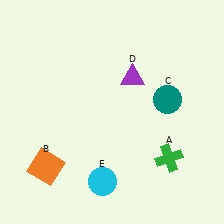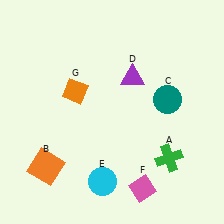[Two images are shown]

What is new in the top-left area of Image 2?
An orange diamond (G) was added in the top-left area of Image 2.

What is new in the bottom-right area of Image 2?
A pink diamond (F) was added in the bottom-right area of Image 2.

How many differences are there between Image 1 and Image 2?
There are 2 differences between the two images.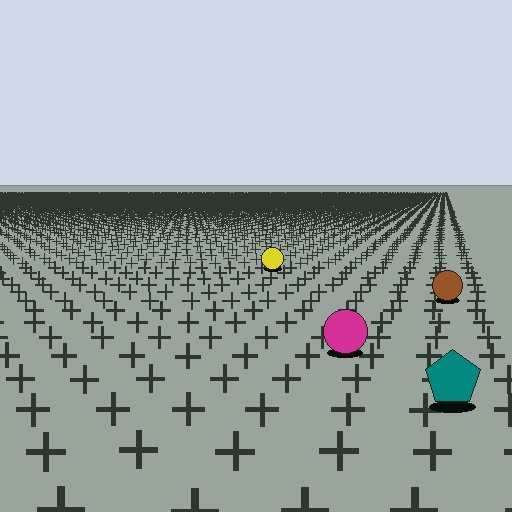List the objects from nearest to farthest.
From nearest to farthest: the teal pentagon, the magenta circle, the brown circle, the yellow circle.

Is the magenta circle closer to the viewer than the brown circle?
Yes. The magenta circle is closer — you can tell from the texture gradient: the ground texture is coarser near it.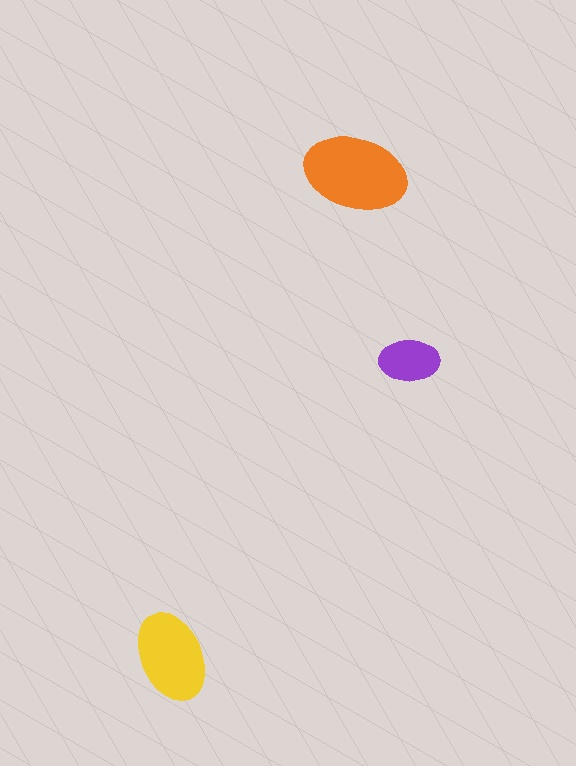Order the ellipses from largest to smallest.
the orange one, the yellow one, the purple one.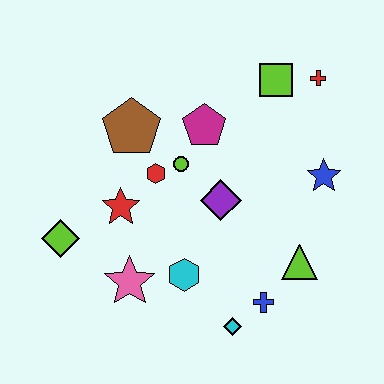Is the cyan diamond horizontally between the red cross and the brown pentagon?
Yes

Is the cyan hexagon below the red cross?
Yes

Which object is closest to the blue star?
The lime triangle is closest to the blue star.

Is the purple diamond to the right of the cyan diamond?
No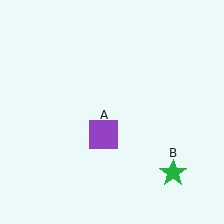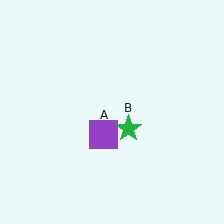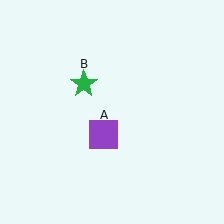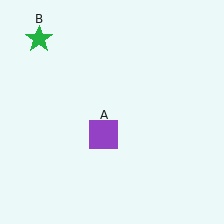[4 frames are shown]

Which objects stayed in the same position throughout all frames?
Purple square (object A) remained stationary.